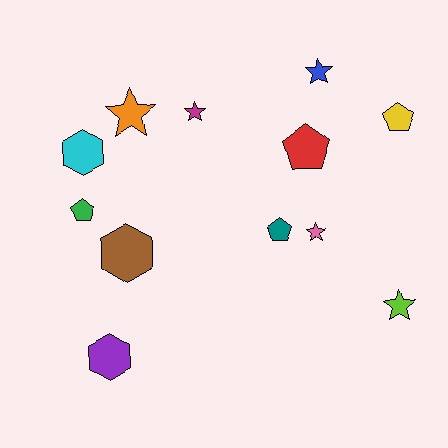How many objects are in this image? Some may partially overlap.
There are 12 objects.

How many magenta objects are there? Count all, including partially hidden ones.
There is 1 magenta object.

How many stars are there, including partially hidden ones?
There are 5 stars.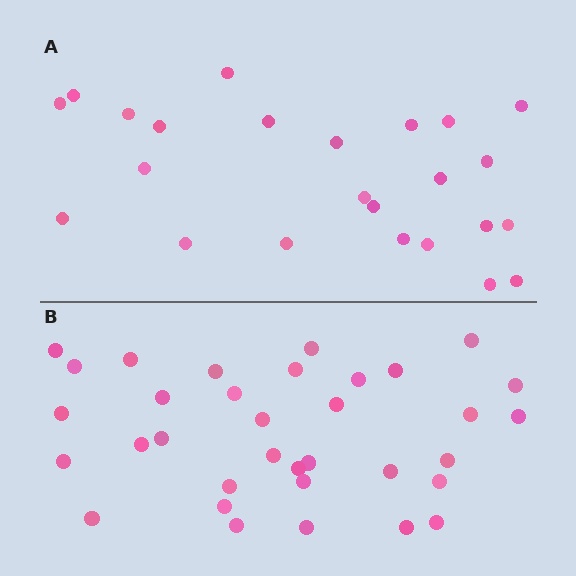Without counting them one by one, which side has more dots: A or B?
Region B (the bottom region) has more dots.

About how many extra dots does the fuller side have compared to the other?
Region B has roughly 10 or so more dots than region A.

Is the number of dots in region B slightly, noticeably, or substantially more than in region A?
Region B has noticeably more, but not dramatically so. The ratio is roughly 1.4 to 1.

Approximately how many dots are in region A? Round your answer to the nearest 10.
About 20 dots. (The exact count is 24, which rounds to 20.)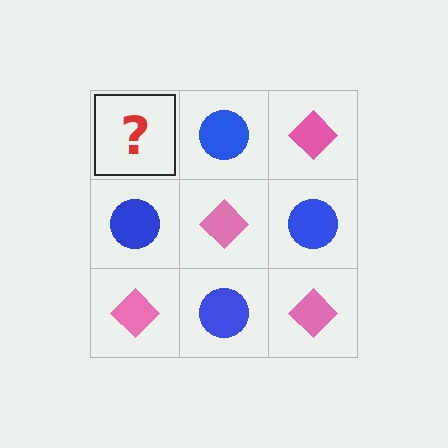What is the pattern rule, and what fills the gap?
The rule is that it alternates pink diamond and blue circle in a checkerboard pattern. The gap should be filled with a pink diamond.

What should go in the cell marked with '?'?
The missing cell should contain a pink diamond.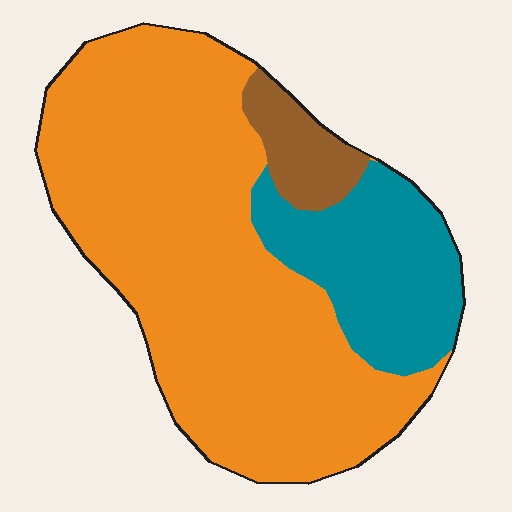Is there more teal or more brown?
Teal.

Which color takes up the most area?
Orange, at roughly 70%.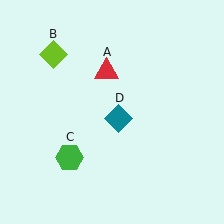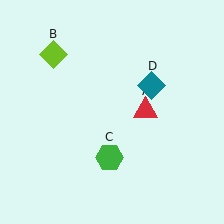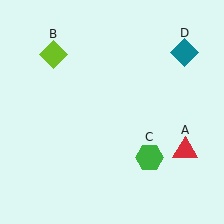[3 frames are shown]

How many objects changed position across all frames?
3 objects changed position: red triangle (object A), green hexagon (object C), teal diamond (object D).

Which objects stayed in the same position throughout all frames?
Lime diamond (object B) remained stationary.